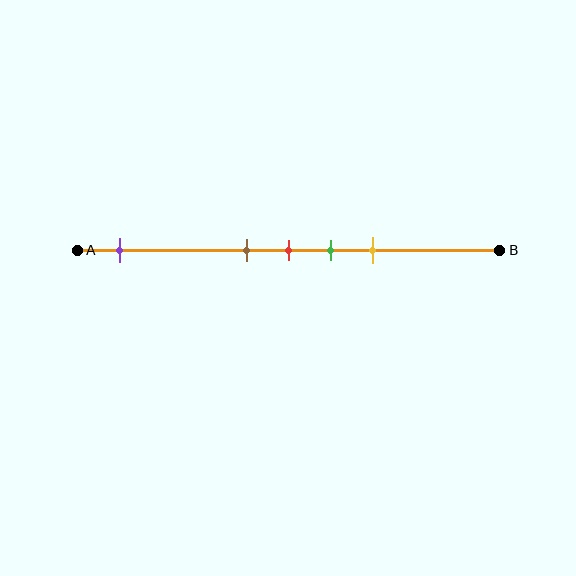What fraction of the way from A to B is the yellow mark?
The yellow mark is approximately 70% (0.7) of the way from A to B.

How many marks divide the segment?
There are 5 marks dividing the segment.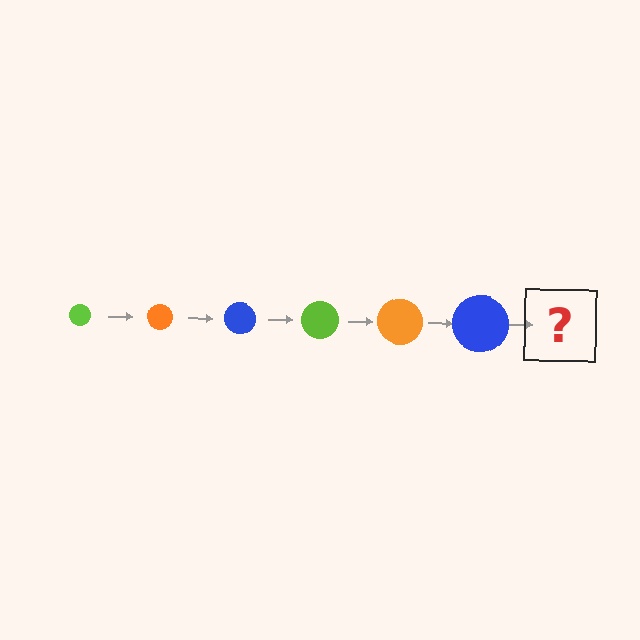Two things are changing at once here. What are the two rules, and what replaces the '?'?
The two rules are that the circle grows larger each step and the color cycles through lime, orange, and blue. The '?' should be a lime circle, larger than the previous one.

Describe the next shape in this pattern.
It should be a lime circle, larger than the previous one.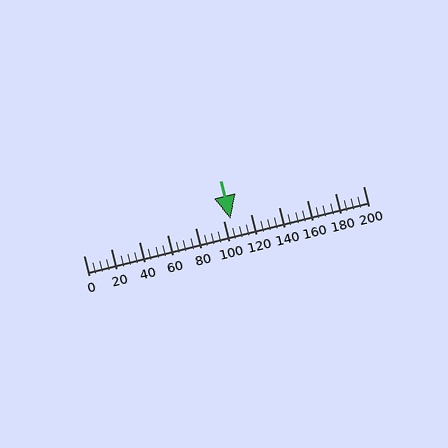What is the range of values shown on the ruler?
The ruler shows values from 0 to 200.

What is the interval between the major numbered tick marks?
The major tick marks are spaced 20 units apart.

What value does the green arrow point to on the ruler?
The green arrow points to approximately 105.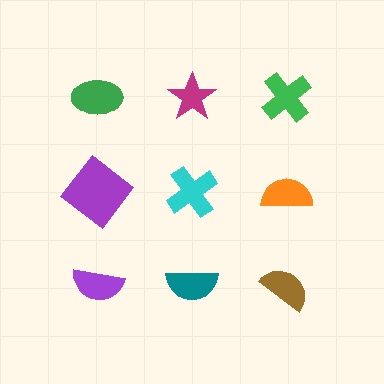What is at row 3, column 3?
A brown semicircle.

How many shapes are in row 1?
3 shapes.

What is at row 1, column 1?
A green ellipse.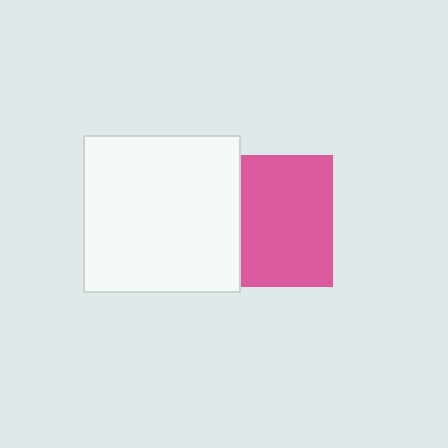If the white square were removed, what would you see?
You would see the complete pink square.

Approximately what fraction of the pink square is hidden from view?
Roughly 30% of the pink square is hidden behind the white square.